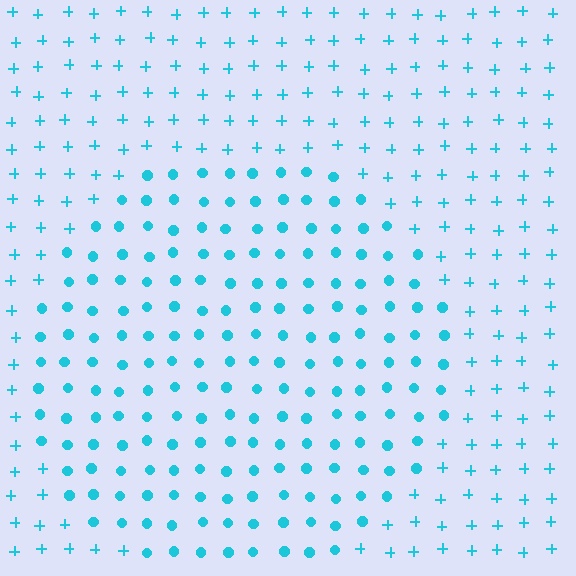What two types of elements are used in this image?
The image uses circles inside the circle region and plus signs outside it.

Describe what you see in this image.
The image is filled with small cyan elements arranged in a uniform grid. A circle-shaped region contains circles, while the surrounding area contains plus signs. The boundary is defined purely by the change in element shape.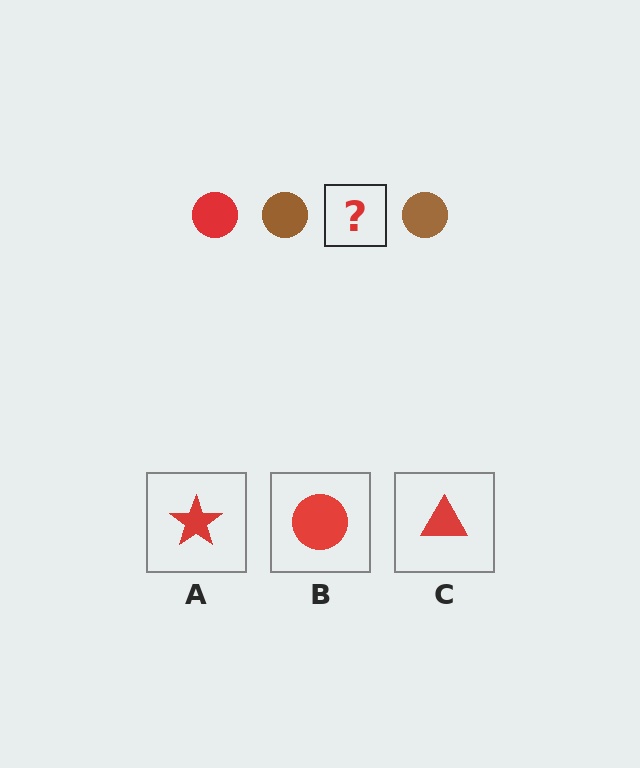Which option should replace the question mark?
Option B.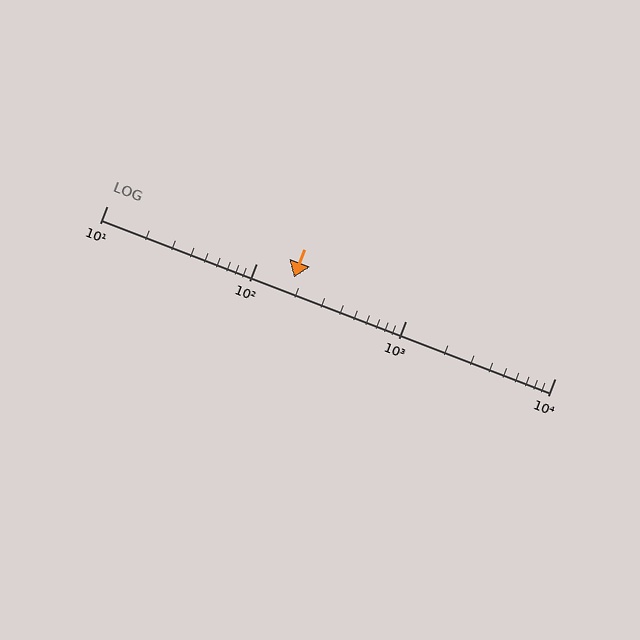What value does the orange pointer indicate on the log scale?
The pointer indicates approximately 180.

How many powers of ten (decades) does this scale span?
The scale spans 3 decades, from 10 to 10000.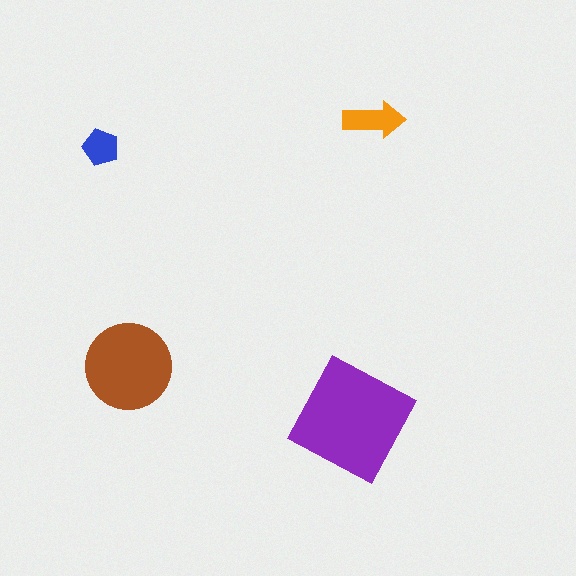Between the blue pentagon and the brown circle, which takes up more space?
The brown circle.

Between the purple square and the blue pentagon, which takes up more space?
The purple square.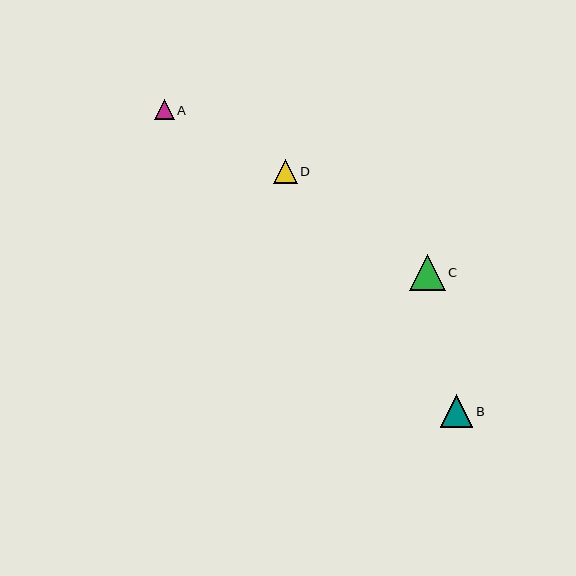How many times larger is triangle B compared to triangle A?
Triangle B is approximately 1.6 times the size of triangle A.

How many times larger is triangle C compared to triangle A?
Triangle C is approximately 1.8 times the size of triangle A.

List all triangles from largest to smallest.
From largest to smallest: C, B, D, A.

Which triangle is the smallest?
Triangle A is the smallest with a size of approximately 20 pixels.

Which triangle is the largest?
Triangle C is the largest with a size of approximately 36 pixels.